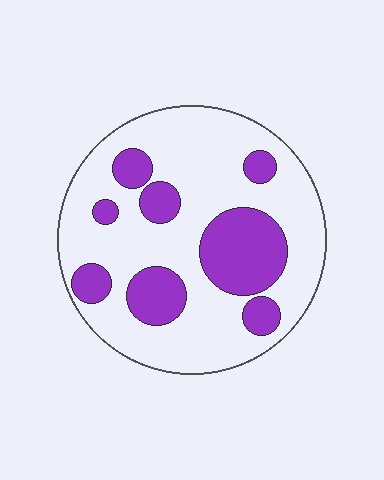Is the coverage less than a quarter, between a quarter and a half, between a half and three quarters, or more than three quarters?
Between a quarter and a half.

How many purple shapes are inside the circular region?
8.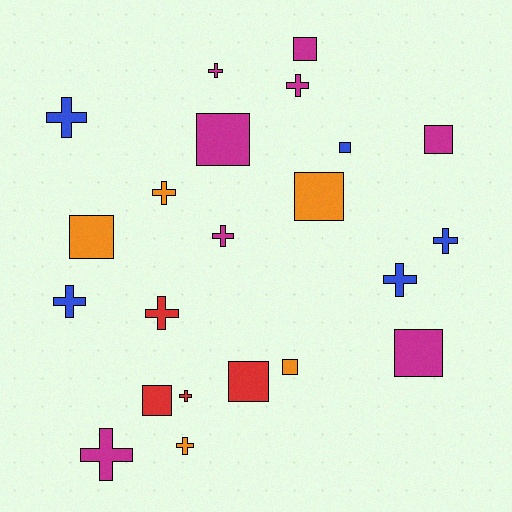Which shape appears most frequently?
Cross, with 12 objects.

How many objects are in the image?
There are 22 objects.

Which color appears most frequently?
Magenta, with 8 objects.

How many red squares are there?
There are 2 red squares.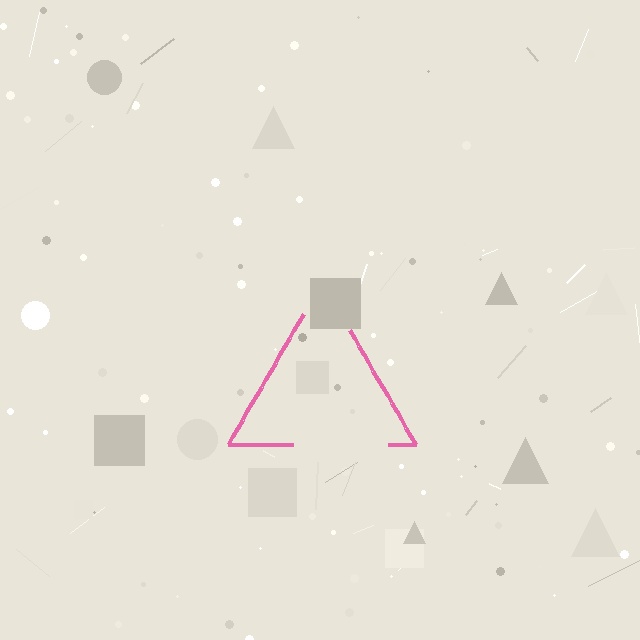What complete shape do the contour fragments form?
The contour fragments form a triangle.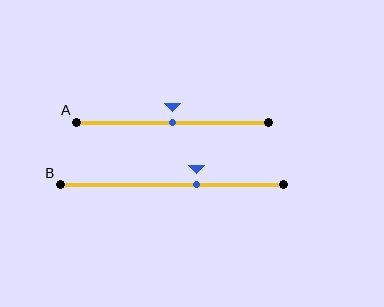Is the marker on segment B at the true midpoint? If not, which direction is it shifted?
No, the marker on segment B is shifted to the right by about 11% of the segment length.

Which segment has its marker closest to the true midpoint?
Segment A has its marker closest to the true midpoint.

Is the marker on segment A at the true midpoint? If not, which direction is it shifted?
Yes, the marker on segment A is at the true midpoint.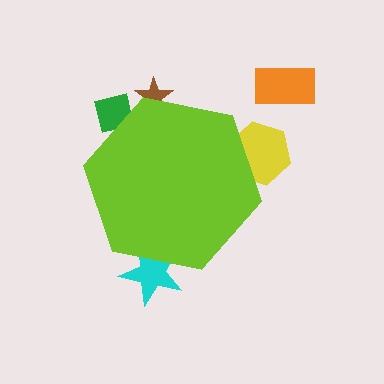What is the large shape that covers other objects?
A lime hexagon.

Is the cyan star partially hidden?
Yes, the cyan star is partially hidden behind the lime hexagon.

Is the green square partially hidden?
Yes, the green square is partially hidden behind the lime hexagon.